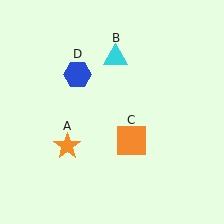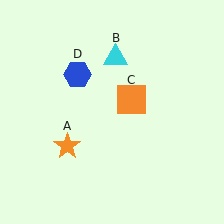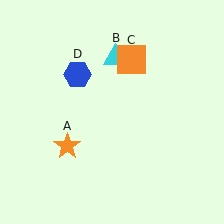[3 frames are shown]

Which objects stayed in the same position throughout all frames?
Orange star (object A) and cyan triangle (object B) and blue hexagon (object D) remained stationary.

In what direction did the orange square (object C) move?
The orange square (object C) moved up.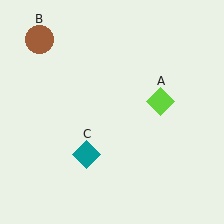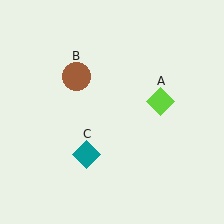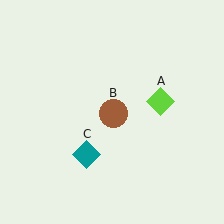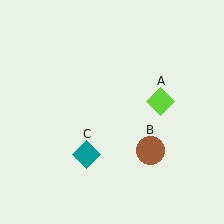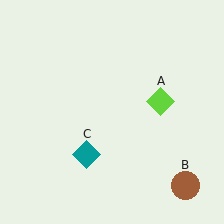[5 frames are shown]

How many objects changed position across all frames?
1 object changed position: brown circle (object B).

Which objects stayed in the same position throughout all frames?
Lime diamond (object A) and teal diamond (object C) remained stationary.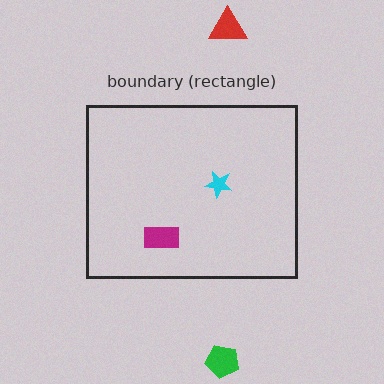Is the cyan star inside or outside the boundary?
Inside.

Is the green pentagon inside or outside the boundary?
Outside.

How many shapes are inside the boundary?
2 inside, 2 outside.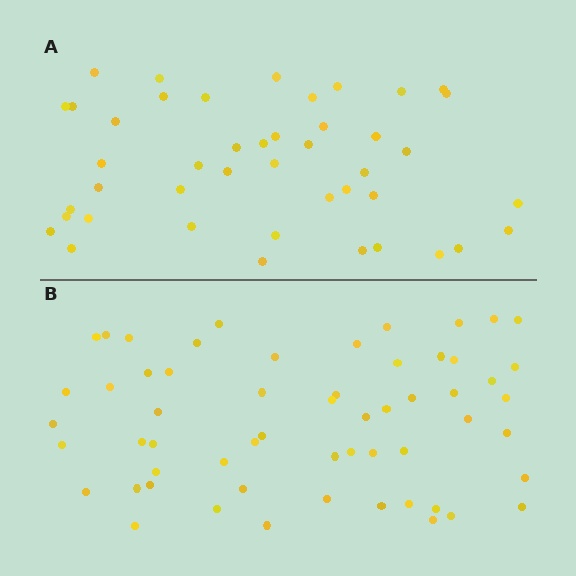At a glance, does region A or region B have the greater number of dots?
Region B (the bottom region) has more dots.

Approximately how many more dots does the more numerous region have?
Region B has approximately 15 more dots than region A.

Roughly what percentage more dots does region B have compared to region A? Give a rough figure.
About 30% more.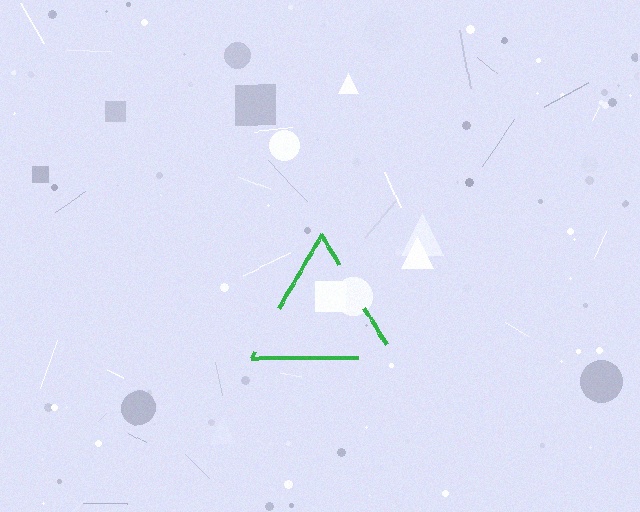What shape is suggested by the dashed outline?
The dashed outline suggests a triangle.